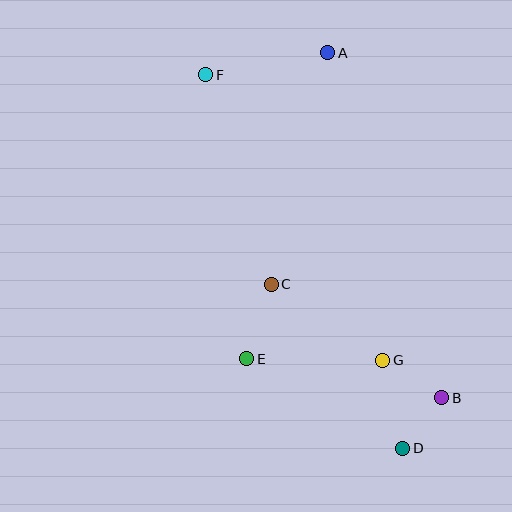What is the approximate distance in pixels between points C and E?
The distance between C and E is approximately 78 pixels.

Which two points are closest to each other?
Points B and D are closest to each other.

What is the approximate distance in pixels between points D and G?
The distance between D and G is approximately 90 pixels.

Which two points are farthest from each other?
Points D and F are farthest from each other.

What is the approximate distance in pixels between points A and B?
The distance between A and B is approximately 364 pixels.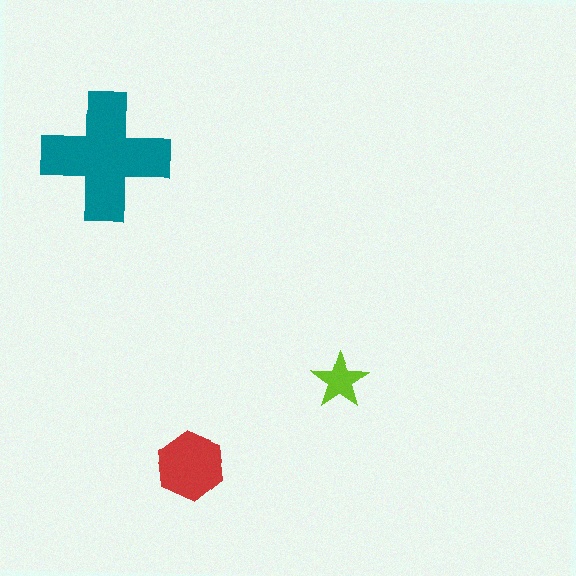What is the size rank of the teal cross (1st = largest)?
1st.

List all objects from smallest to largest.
The lime star, the red hexagon, the teal cross.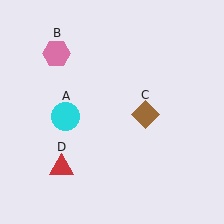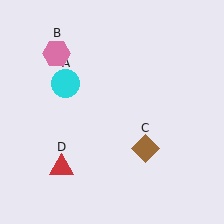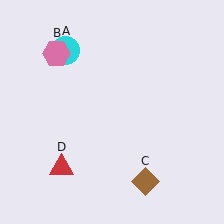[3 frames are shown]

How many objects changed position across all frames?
2 objects changed position: cyan circle (object A), brown diamond (object C).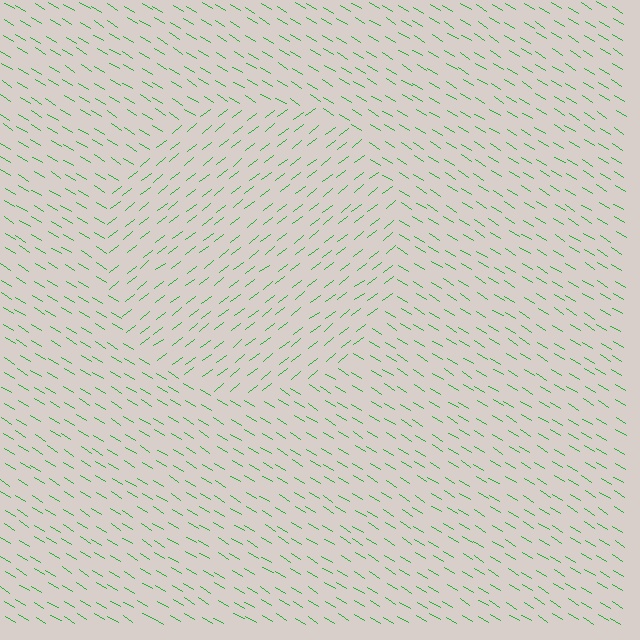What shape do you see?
I see a circle.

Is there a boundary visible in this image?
Yes, there is a texture boundary formed by a change in line orientation.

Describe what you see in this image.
The image is filled with small green line segments. A circle region in the image has lines oriented differently from the surrounding lines, creating a visible texture boundary.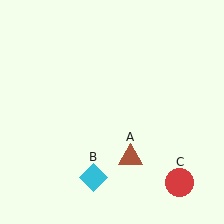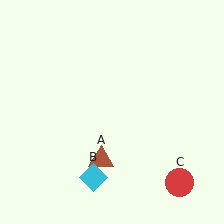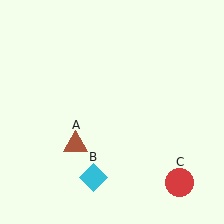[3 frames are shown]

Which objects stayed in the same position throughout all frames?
Cyan diamond (object B) and red circle (object C) remained stationary.